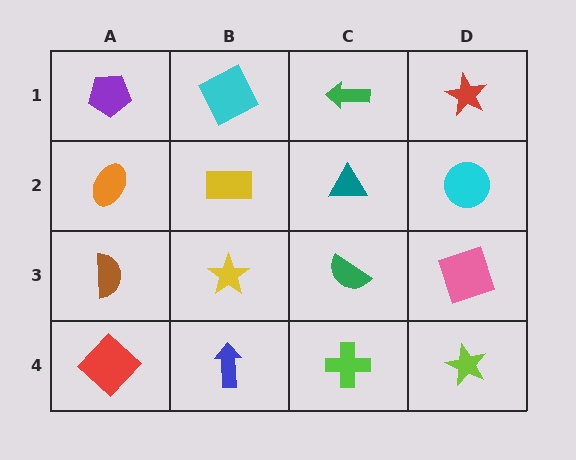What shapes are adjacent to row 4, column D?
A pink square (row 3, column D), a lime cross (row 4, column C).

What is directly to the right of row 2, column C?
A cyan circle.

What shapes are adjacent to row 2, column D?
A red star (row 1, column D), a pink square (row 3, column D), a teal triangle (row 2, column C).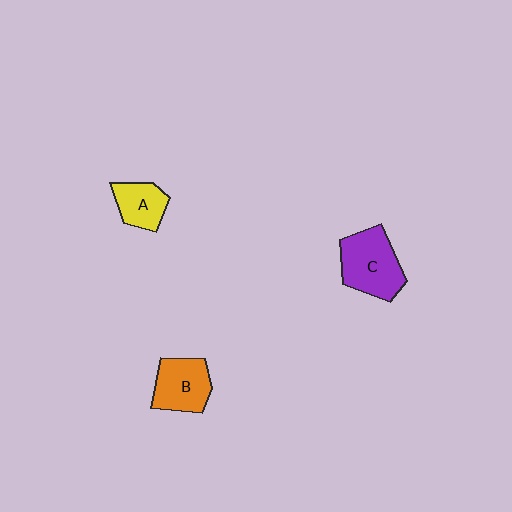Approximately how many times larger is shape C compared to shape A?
Approximately 1.7 times.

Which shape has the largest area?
Shape C (purple).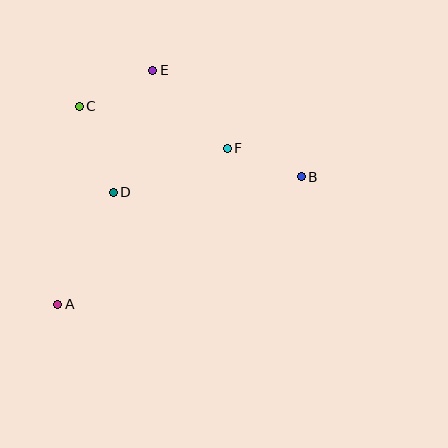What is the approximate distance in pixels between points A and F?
The distance between A and F is approximately 230 pixels.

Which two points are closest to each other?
Points B and F are closest to each other.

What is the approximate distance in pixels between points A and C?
The distance between A and C is approximately 199 pixels.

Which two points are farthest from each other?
Points A and B are farthest from each other.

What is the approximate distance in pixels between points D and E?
The distance between D and E is approximately 128 pixels.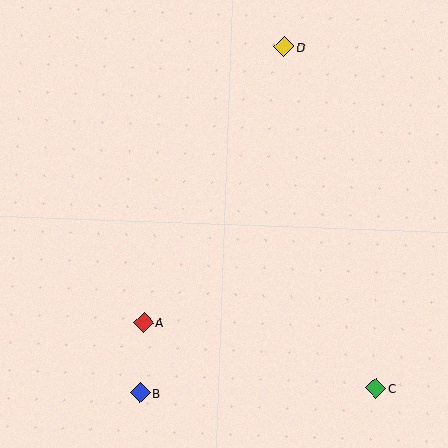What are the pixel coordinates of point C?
Point C is at (376, 388).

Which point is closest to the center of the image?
Point A at (144, 322) is closest to the center.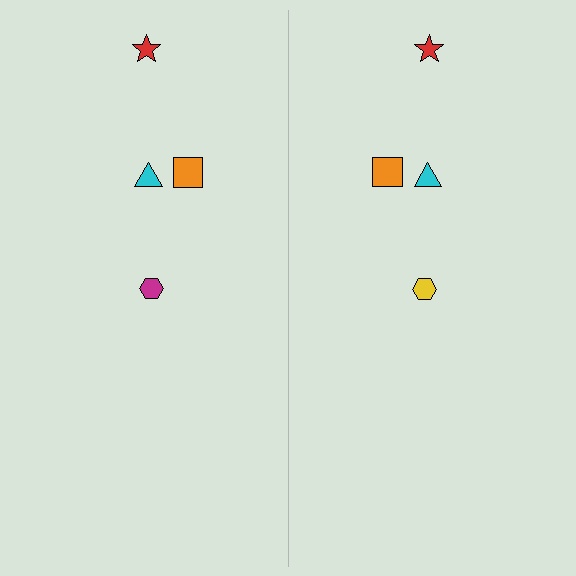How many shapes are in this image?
There are 8 shapes in this image.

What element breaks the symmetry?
The yellow hexagon on the right side breaks the symmetry — its mirror counterpart is magenta.